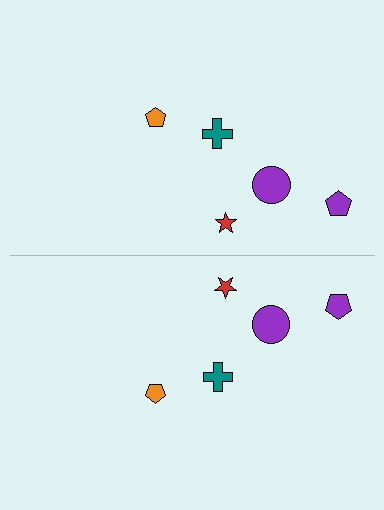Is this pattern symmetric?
Yes, this pattern has bilateral (reflection) symmetry.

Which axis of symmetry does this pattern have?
The pattern has a horizontal axis of symmetry running through the center of the image.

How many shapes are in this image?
There are 10 shapes in this image.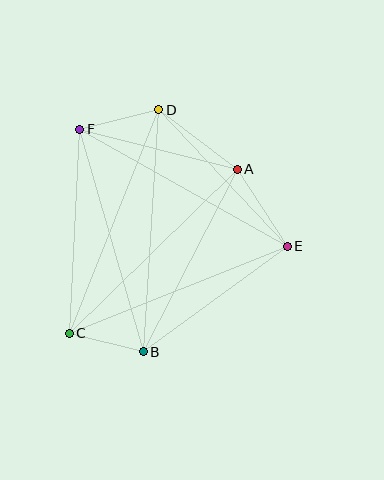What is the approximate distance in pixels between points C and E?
The distance between C and E is approximately 235 pixels.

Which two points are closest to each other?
Points B and C are closest to each other.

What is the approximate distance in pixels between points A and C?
The distance between A and C is approximately 235 pixels.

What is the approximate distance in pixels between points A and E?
The distance between A and E is approximately 92 pixels.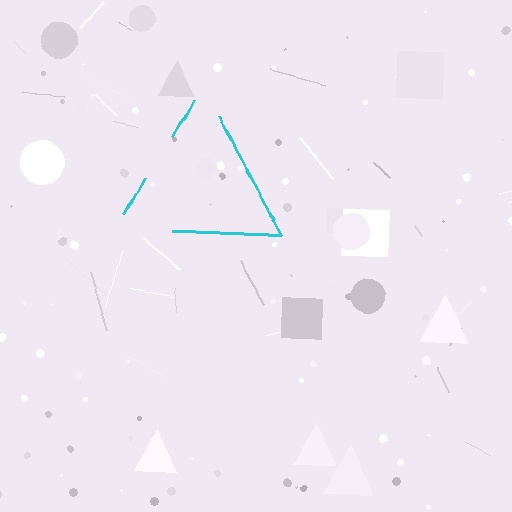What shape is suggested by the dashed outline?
The dashed outline suggests a triangle.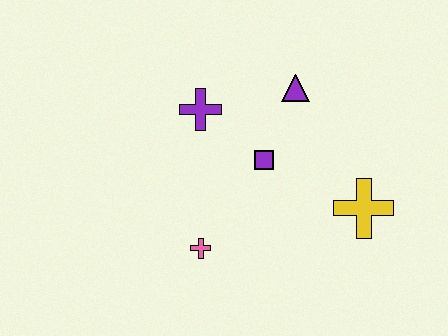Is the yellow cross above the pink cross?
Yes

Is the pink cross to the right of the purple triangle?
No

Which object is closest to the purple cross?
The purple square is closest to the purple cross.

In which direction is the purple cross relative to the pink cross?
The purple cross is above the pink cross.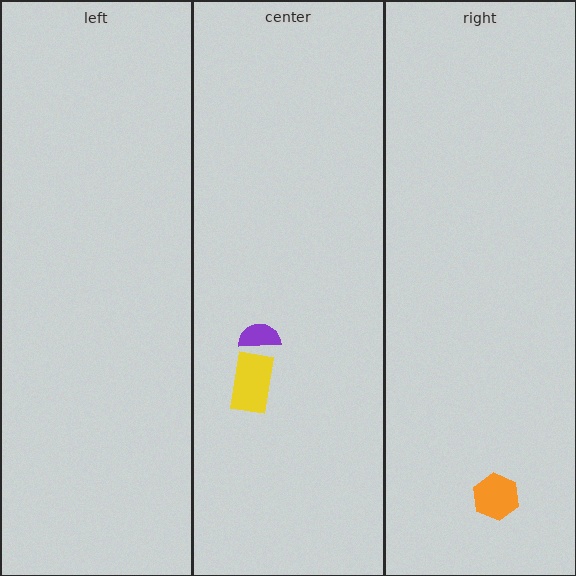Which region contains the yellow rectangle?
The center region.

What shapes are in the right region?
The orange hexagon.